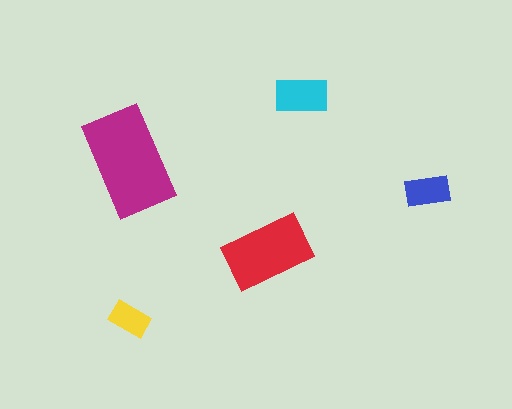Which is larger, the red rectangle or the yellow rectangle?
The red one.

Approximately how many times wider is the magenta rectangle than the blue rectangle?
About 2.5 times wider.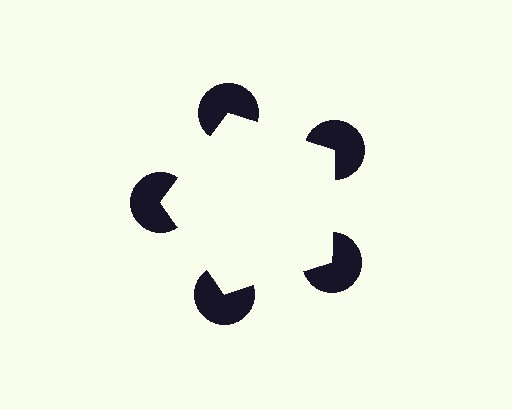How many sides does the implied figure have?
5 sides.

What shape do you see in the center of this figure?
An illusory pentagon — its edges are inferred from the aligned wedge cuts in the pac-man discs, not physically drawn.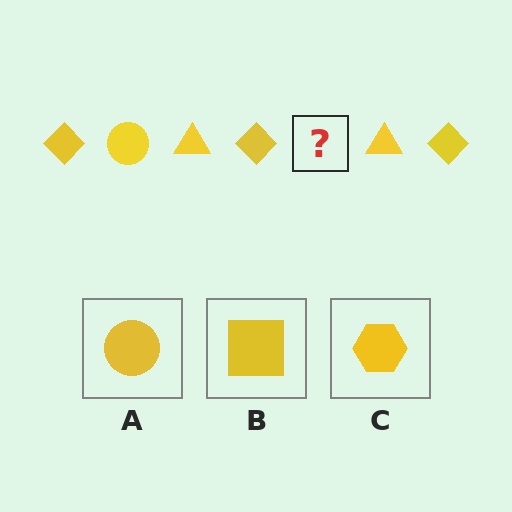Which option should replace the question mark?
Option A.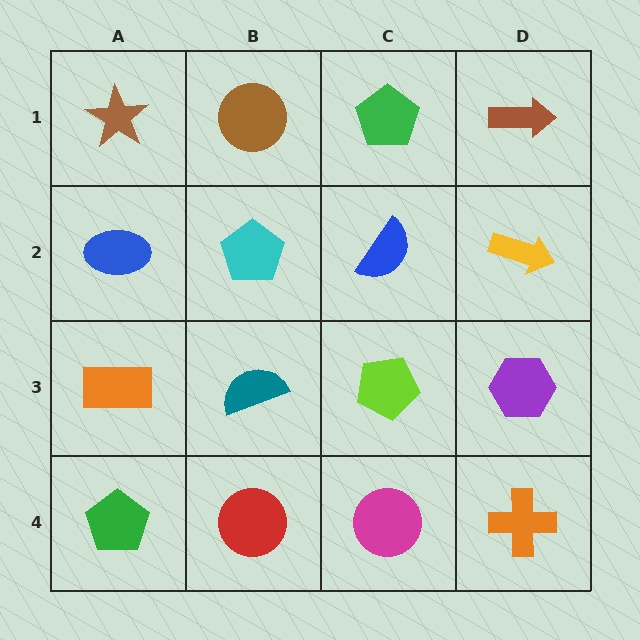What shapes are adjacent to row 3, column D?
A yellow arrow (row 2, column D), an orange cross (row 4, column D), a lime pentagon (row 3, column C).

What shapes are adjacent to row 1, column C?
A blue semicircle (row 2, column C), a brown circle (row 1, column B), a brown arrow (row 1, column D).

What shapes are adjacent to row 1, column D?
A yellow arrow (row 2, column D), a green pentagon (row 1, column C).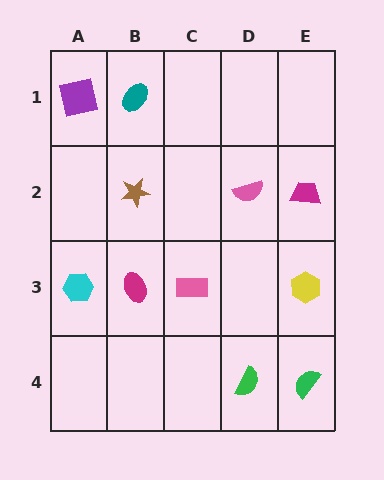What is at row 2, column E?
A magenta trapezoid.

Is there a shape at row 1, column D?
No, that cell is empty.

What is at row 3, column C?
A pink rectangle.